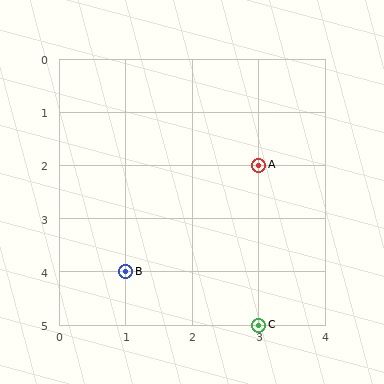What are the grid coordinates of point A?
Point A is at grid coordinates (3, 2).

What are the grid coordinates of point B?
Point B is at grid coordinates (1, 4).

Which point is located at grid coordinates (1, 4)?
Point B is at (1, 4).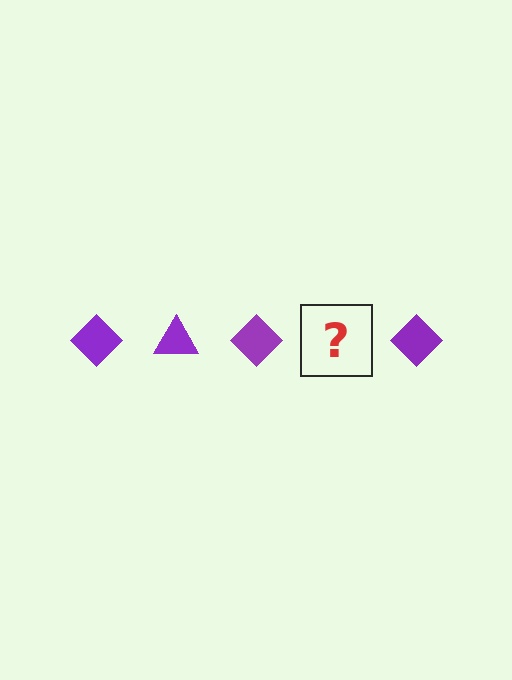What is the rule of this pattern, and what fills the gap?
The rule is that the pattern cycles through diamond, triangle shapes in purple. The gap should be filled with a purple triangle.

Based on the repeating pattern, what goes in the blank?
The blank should be a purple triangle.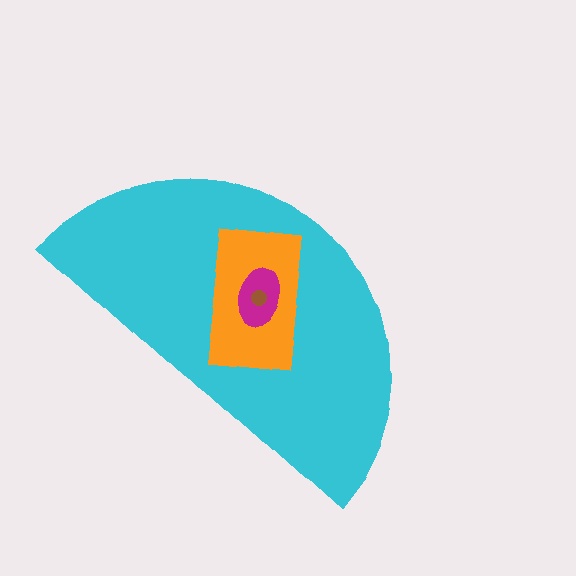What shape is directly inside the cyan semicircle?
The orange rectangle.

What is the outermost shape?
The cyan semicircle.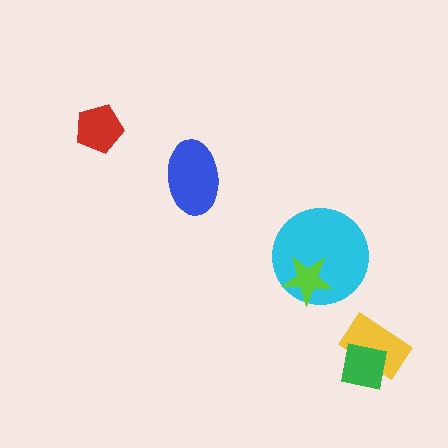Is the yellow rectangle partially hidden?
Yes, it is partially covered by another shape.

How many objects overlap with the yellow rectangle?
1 object overlaps with the yellow rectangle.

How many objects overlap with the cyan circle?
1 object overlaps with the cyan circle.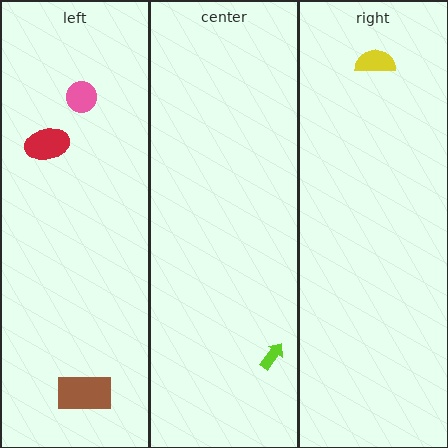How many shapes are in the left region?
3.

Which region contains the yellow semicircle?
The right region.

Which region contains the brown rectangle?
The left region.